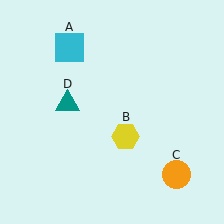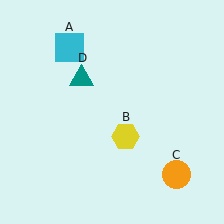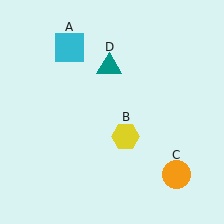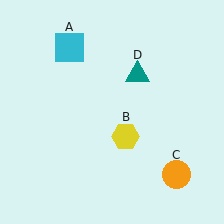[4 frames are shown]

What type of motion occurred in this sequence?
The teal triangle (object D) rotated clockwise around the center of the scene.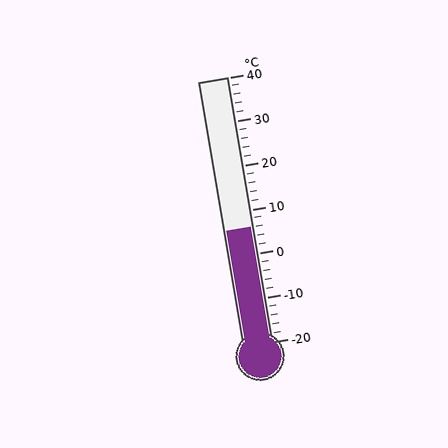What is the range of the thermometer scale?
The thermometer scale ranges from -20°C to 40°C.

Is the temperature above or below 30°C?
The temperature is below 30°C.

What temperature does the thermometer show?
The thermometer shows approximately 6°C.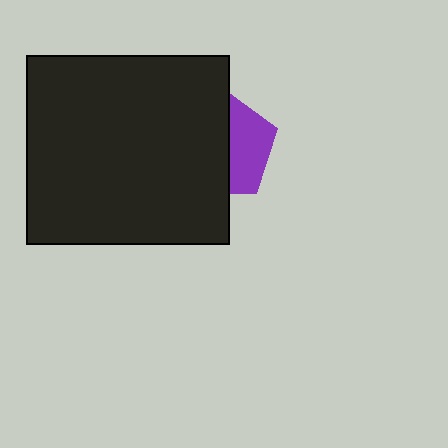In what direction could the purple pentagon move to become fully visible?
The purple pentagon could move right. That would shift it out from behind the black rectangle entirely.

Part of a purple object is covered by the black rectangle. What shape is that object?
It is a pentagon.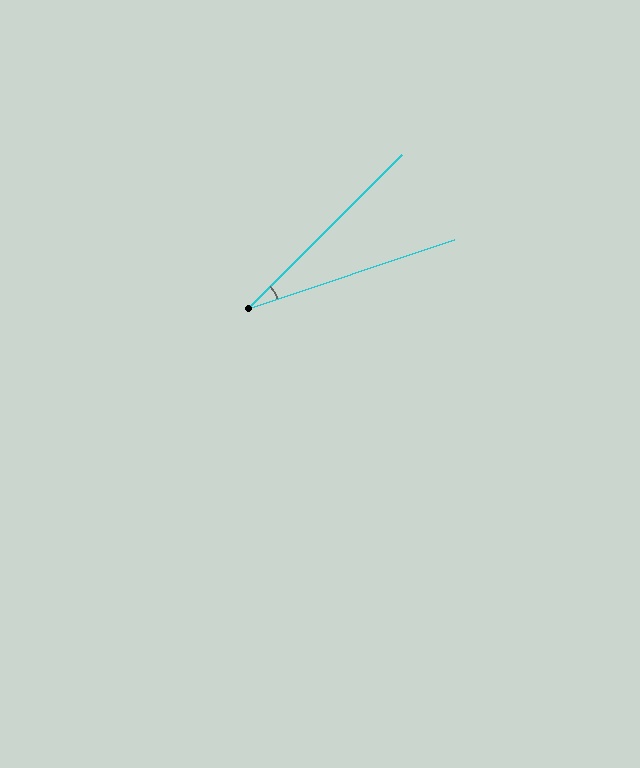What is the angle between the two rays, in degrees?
Approximately 26 degrees.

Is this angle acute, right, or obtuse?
It is acute.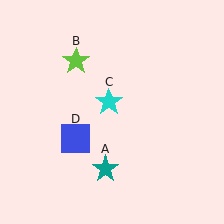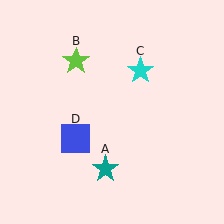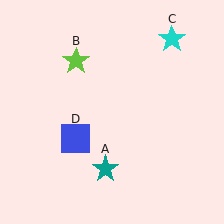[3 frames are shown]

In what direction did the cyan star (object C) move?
The cyan star (object C) moved up and to the right.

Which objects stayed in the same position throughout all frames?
Teal star (object A) and lime star (object B) and blue square (object D) remained stationary.